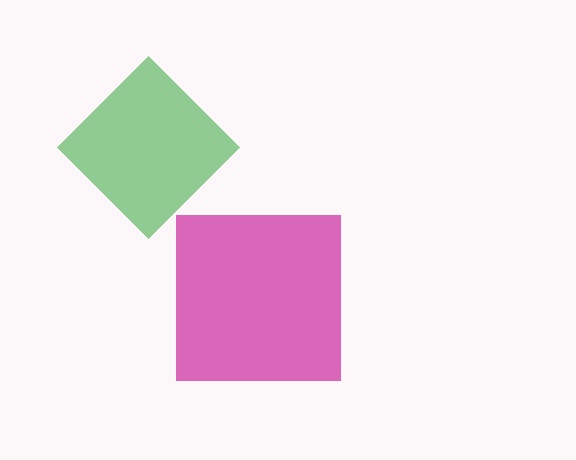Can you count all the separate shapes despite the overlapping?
Yes, there are 2 separate shapes.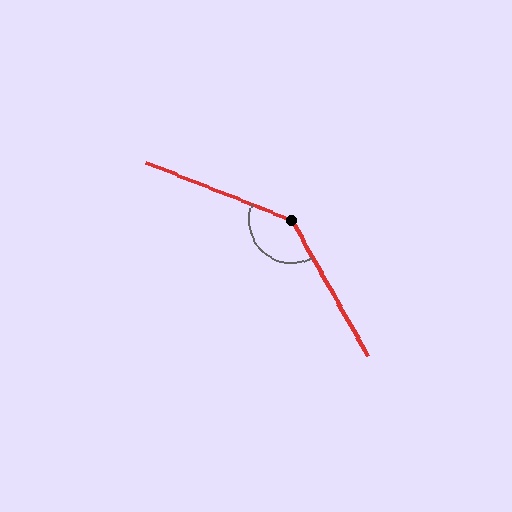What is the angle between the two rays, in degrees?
Approximately 141 degrees.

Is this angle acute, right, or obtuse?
It is obtuse.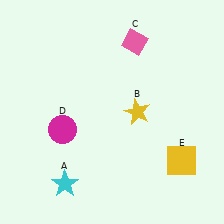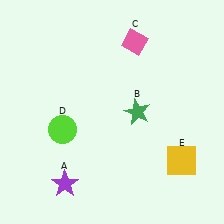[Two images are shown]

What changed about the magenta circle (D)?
In Image 1, D is magenta. In Image 2, it changed to lime.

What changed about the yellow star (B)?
In Image 1, B is yellow. In Image 2, it changed to green.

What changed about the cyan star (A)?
In Image 1, A is cyan. In Image 2, it changed to purple.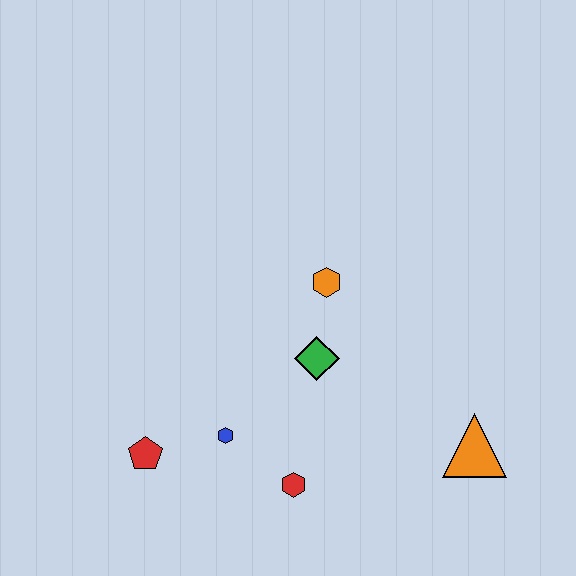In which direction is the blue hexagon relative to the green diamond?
The blue hexagon is to the left of the green diamond.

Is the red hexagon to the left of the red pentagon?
No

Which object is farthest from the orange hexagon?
The red pentagon is farthest from the orange hexagon.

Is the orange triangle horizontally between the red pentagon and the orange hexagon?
No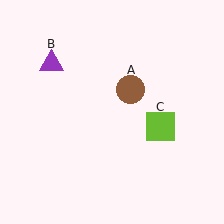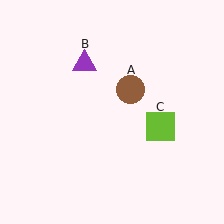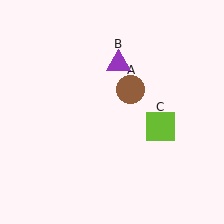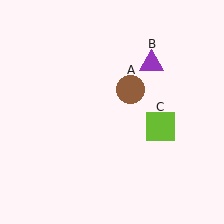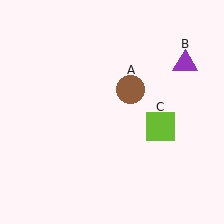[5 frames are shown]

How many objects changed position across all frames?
1 object changed position: purple triangle (object B).